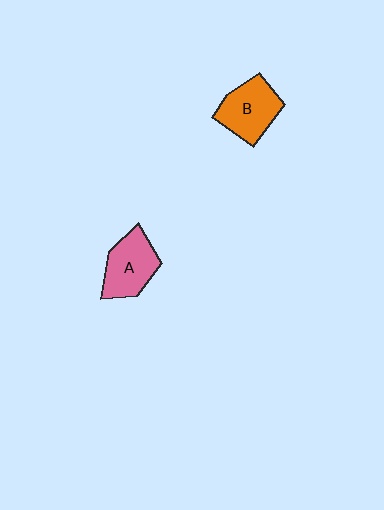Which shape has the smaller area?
Shape A (pink).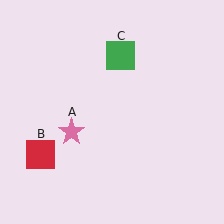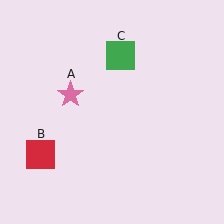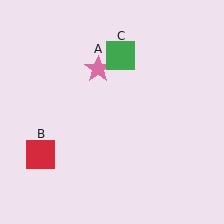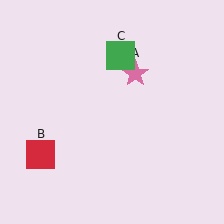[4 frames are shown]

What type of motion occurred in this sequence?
The pink star (object A) rotated clockwise around the center of the scene.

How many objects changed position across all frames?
1 object changed position: pink star (object A).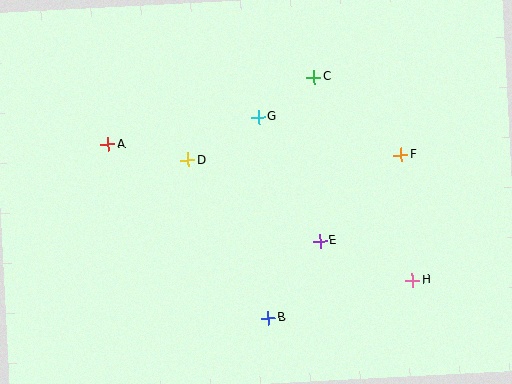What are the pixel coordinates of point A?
Point A is at (108, 144).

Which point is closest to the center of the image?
Point G at (258, 117) is closest to the center.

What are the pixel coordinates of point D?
Point D is at (188, 160).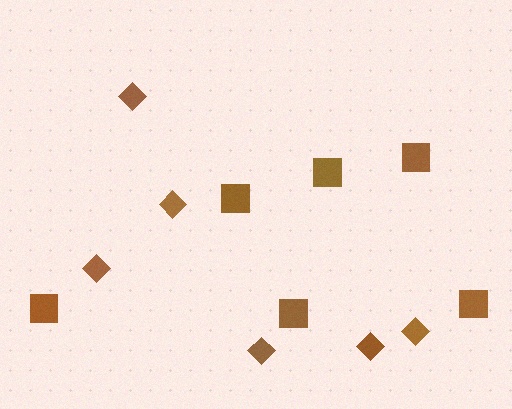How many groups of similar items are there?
There are 2 groups: one group of diamonds (6) and one group of squares (6).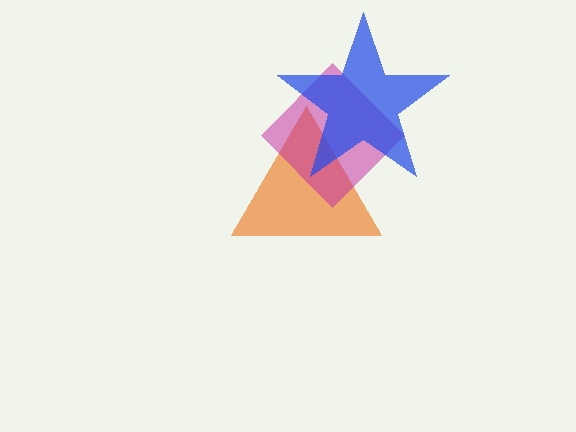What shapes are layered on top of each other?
The layered shapes are: an orange triangle, a magenta diamond, a blue star.